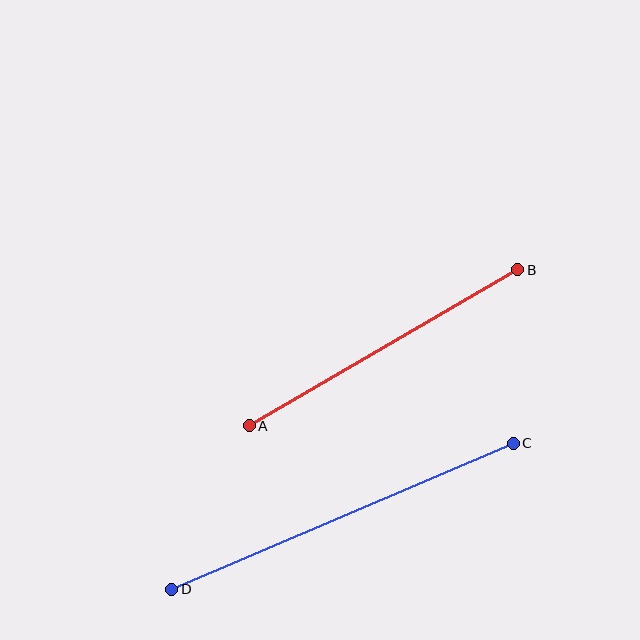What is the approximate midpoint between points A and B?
The midpoint is at approximately (383, 348) pixels.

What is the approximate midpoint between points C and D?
The midpoint is at approximately (342, 516) pixels.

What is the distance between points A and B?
The distance is approximately 311 pixels.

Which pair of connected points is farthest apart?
Points C and D are farthest apart.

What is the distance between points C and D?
The distance is approximately 371 pixels.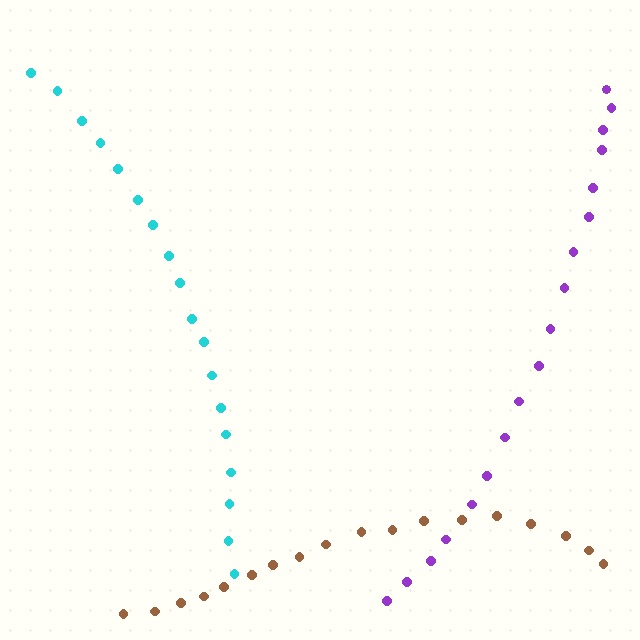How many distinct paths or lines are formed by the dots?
There are 3 distinct paths.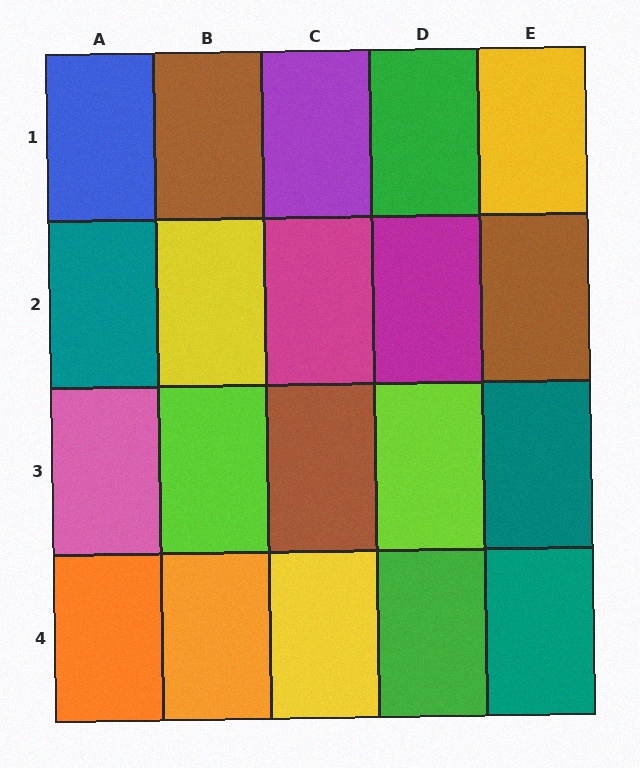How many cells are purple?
1 cell is purple.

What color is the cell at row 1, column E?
Yellow.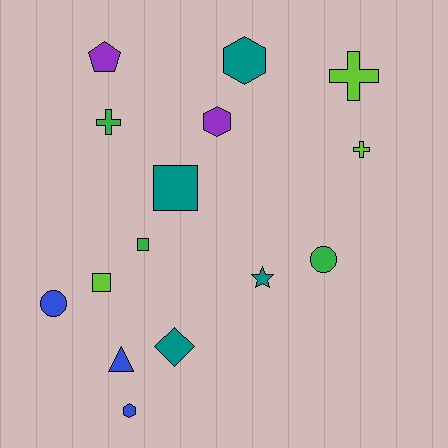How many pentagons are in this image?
There is 1 pentagon.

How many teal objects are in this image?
There are 4 teal objects.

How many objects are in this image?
There are 15 objects.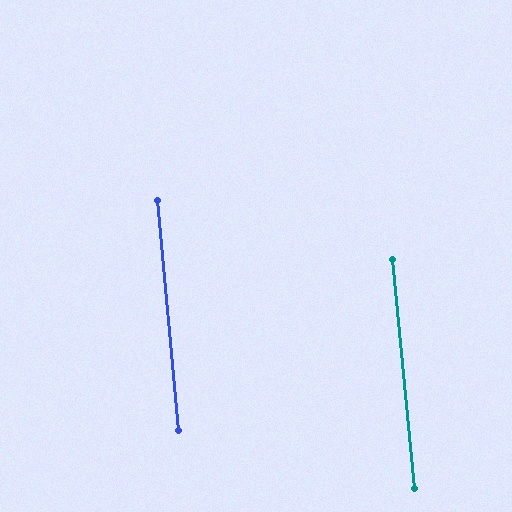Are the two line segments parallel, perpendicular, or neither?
Parallel — their directions differ by only 0.4°.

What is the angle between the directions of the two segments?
Approximately 0 degrees.